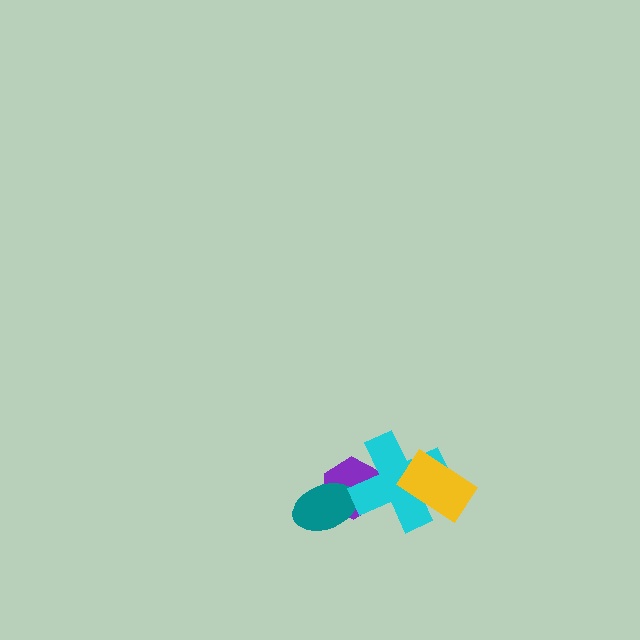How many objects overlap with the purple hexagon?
2 objects overlap with the purple hexagon.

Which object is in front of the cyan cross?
The yellow rectangle is in front of the cyan cross.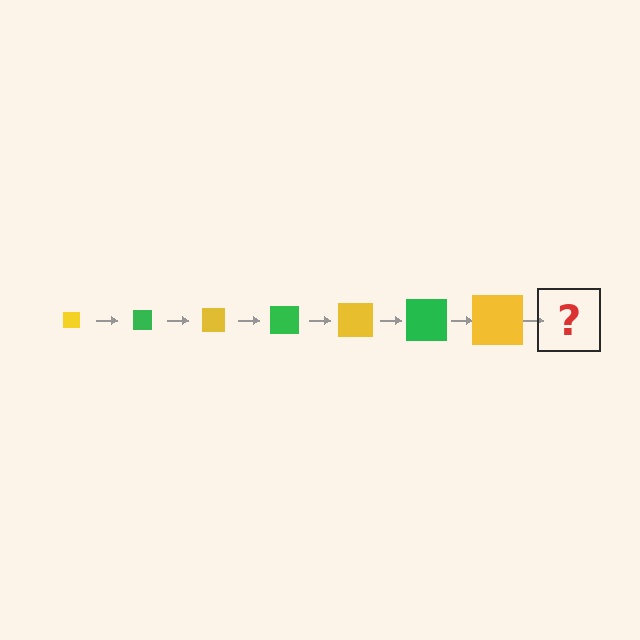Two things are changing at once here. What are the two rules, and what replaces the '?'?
The two rules are that the square grows larger each step and the color cycles through yellow and green. The '?' should be a green square, larger than the previous one.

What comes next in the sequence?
The next element should be a green square, larger than the previous one.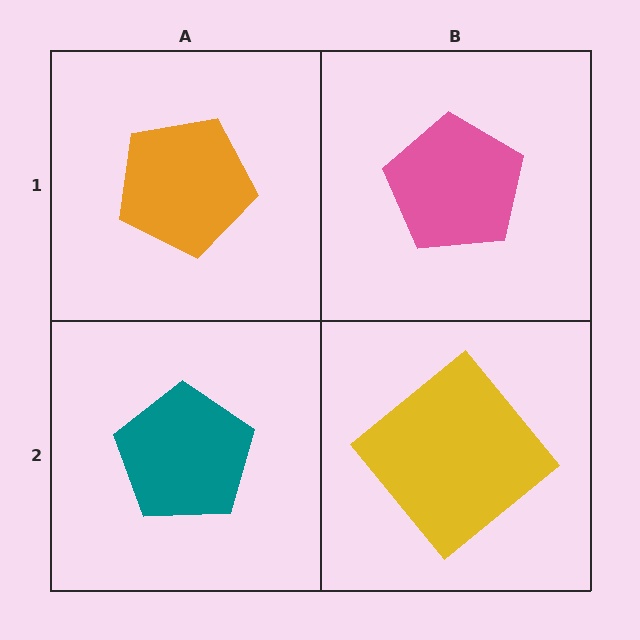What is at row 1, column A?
An orange pentagon.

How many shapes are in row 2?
2 shapes.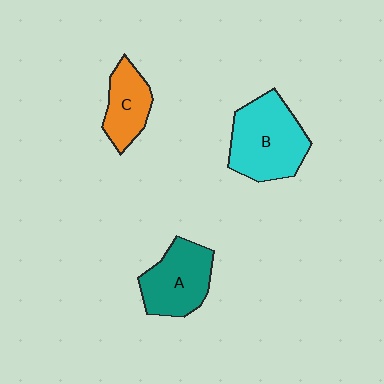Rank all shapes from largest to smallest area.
From largest to smallest: B (cyan), A (teal), C (orange).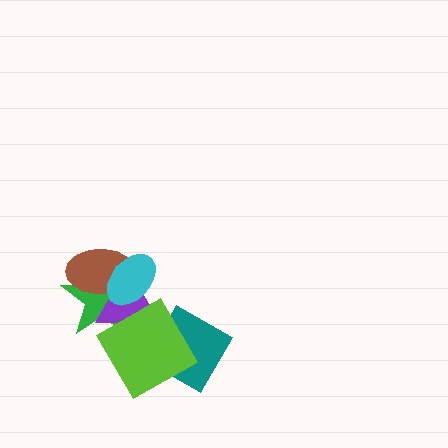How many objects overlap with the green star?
4 objects overlap with the green star.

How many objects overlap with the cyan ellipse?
3 objects overlap with the cyan ellipse.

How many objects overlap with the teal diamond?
1 object overlaps with the teal diamond.